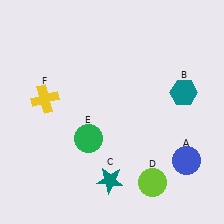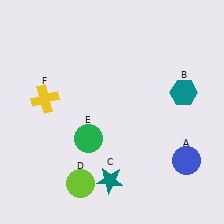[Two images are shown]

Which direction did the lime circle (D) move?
The lime circle (D) moved left.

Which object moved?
The lime circle (D) moved left.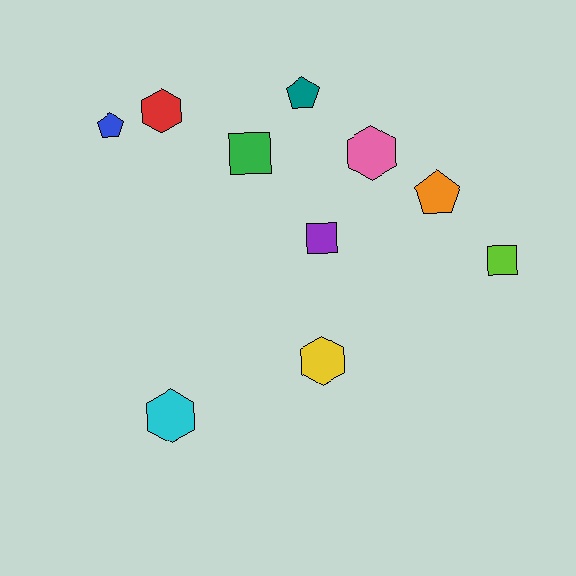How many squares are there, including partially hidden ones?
There are 3 squares.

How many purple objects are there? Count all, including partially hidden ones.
There is 1 purple object.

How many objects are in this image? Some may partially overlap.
There are 10 objects.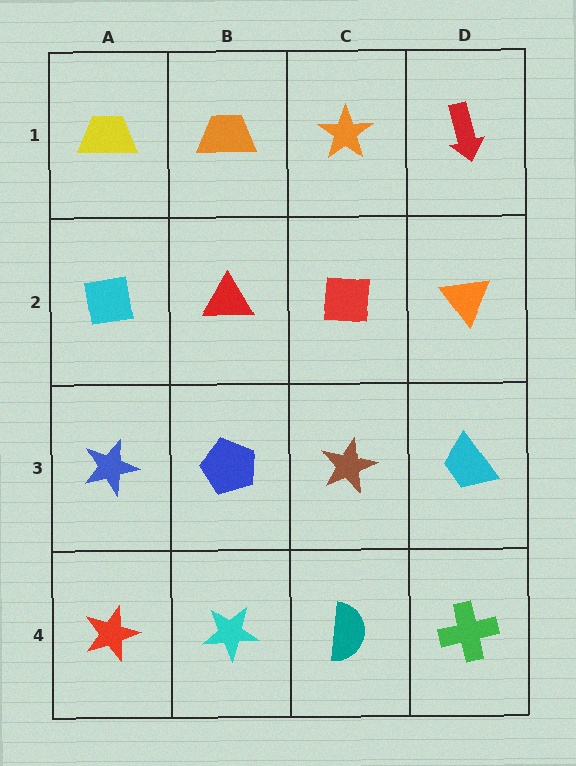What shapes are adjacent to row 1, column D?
An orange triangle (row 2, column D), an orange star (row 1, column C).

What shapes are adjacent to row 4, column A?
A blue star (row 3, column A), a cyan star (row 4, column B).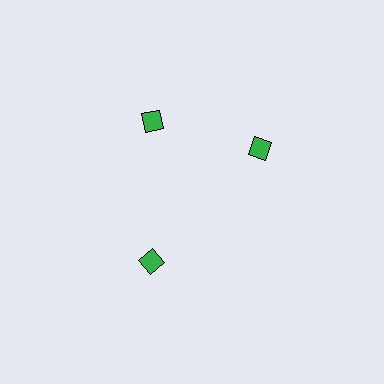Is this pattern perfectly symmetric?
No. The 3 green diamonds are arranged in a ring, but one element near the 3 o'clock position is rotated out of alignment along the ring, breaking the 3-fold rotational symmetry.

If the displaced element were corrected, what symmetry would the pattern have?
It would have 3-fold rotational symmetry — the pattern would map onto itself every 120 degrees.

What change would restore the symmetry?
The symmetry would be restored by rotating it back into even spacing with its neighbors so that all 3 diamonds sit at equal angles and equal distance from the center.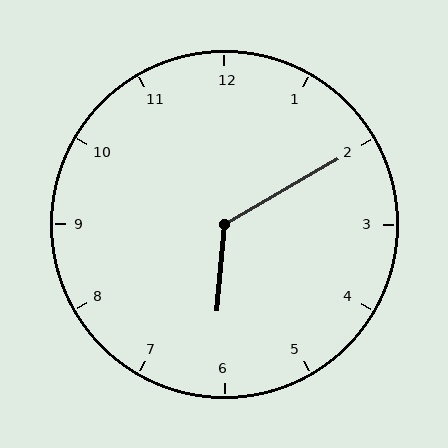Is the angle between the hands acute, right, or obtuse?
It is obtuse.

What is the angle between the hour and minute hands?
Approximately 125 degrees.